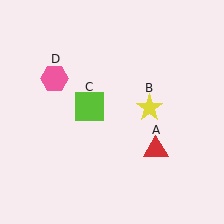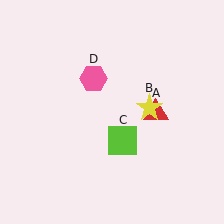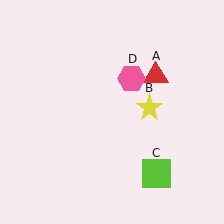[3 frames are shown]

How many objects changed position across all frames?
3 objects changed position: red triangle (object A), lime square (object C), pink hexagon (object D).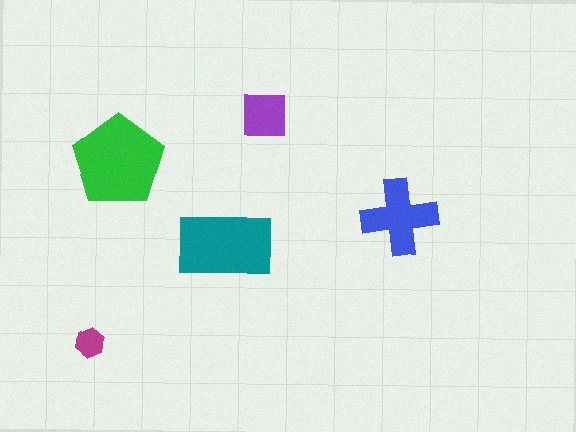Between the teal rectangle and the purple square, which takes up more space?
The teal rectangle.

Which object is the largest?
The green pentagon.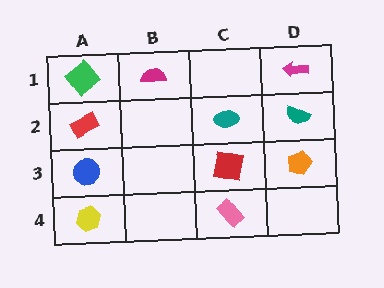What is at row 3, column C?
A red square.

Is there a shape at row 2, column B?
No, that cell is empty.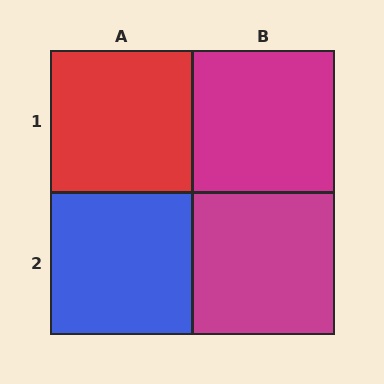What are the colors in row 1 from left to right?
Red, magenta.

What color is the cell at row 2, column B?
Magenta.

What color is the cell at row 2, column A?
Blue.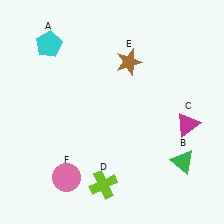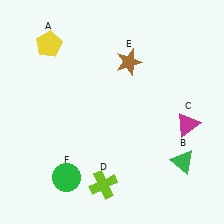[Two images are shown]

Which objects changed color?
A changed from cyan to yellow. F changed from pink to green.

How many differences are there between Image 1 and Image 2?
There are 2 differences between the two images.